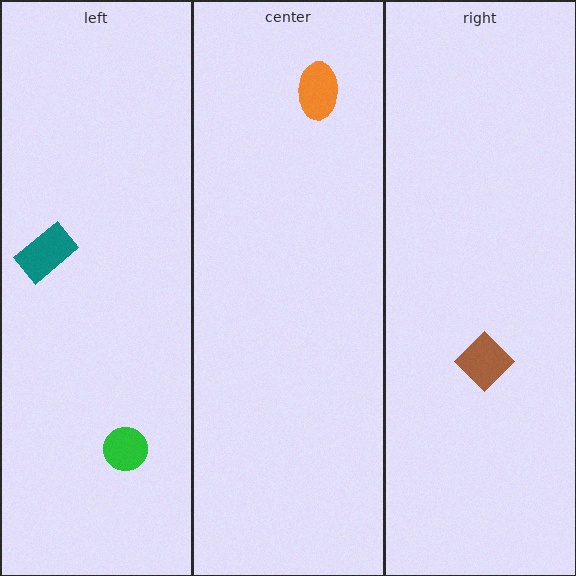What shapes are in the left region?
The teal rectangle, the green circle.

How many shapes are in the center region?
1.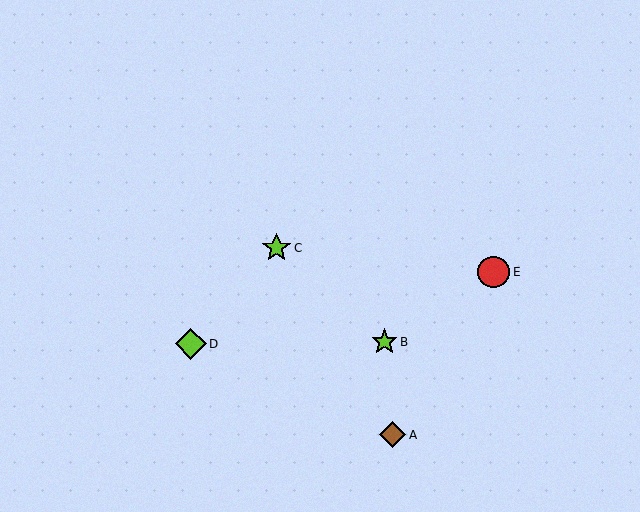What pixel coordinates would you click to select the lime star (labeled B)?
Click at (385, 342) to select the lime star B.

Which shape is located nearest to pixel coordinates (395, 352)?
The lime star (labeled B) at (385, 342) is nearest to that location.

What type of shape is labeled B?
Shape B is a lime star.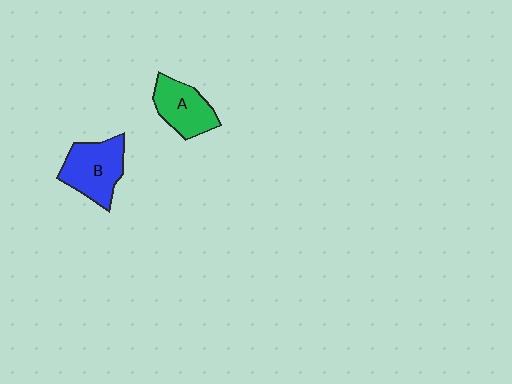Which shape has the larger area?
Shape B (blue).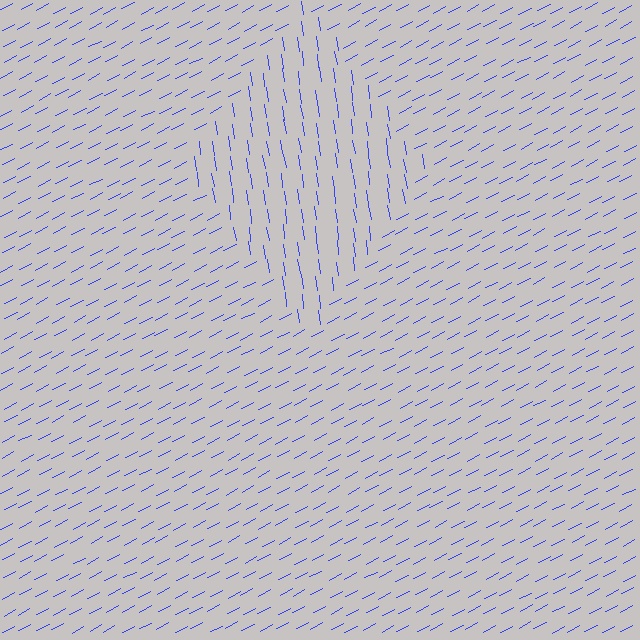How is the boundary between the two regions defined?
The boundary is defined purely by a change in line orientation (approximately 70 degrees difference). All lines are the same color and thickness.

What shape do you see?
I see a diamond.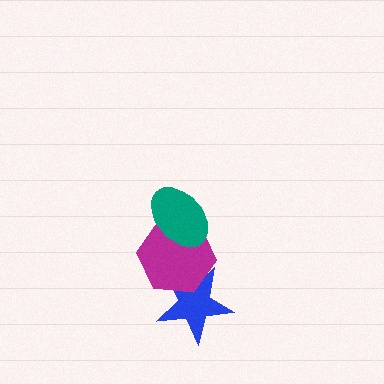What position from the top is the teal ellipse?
The teal ellipse is 1st from the top.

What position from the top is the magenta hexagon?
The magenta hexagon is 2nd from the top.